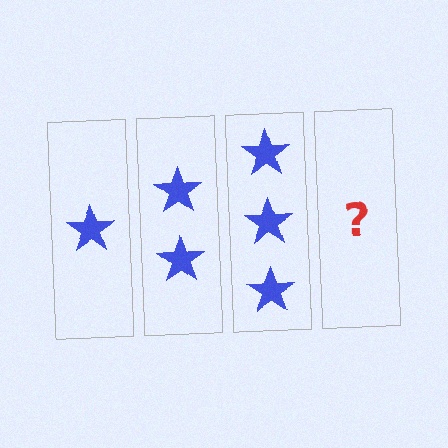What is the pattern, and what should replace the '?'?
The pattern is that each step adds one more star. The '?' should be 4 stars.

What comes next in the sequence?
The next element should be 4 stars.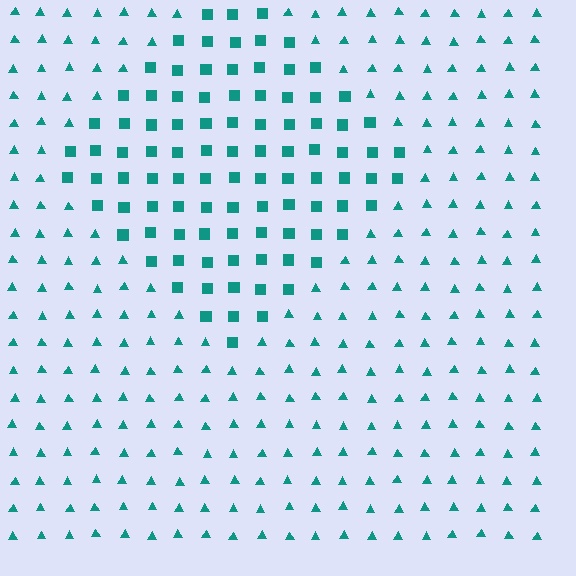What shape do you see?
I see a diamond.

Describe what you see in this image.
The image is filled with small teal elements arranged in a uniform grid. A diamond-shaped region contains squares, while the surrounding area contains triangles. The boundary is defined purely by the change in element shape.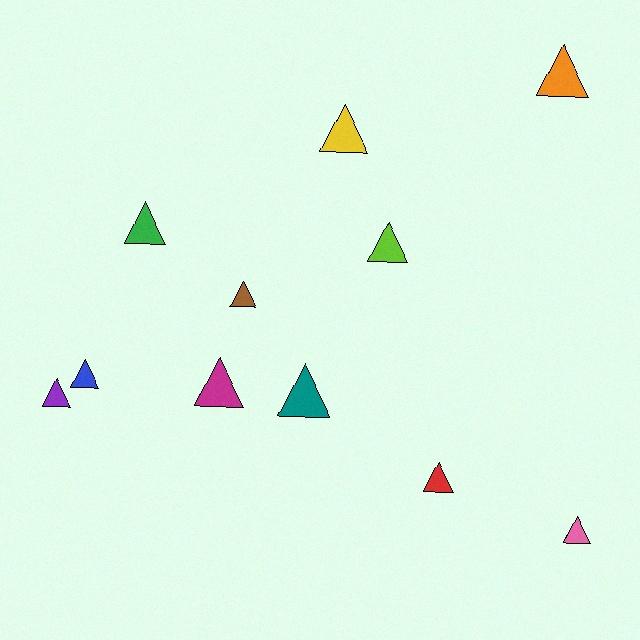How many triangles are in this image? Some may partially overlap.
There are 11 triangles.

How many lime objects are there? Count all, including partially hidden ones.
There is 1 lime object.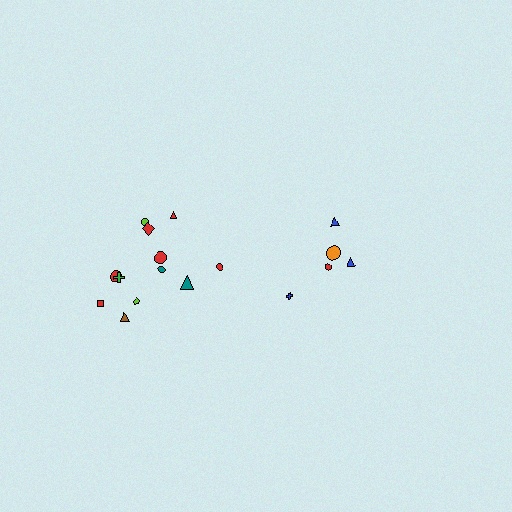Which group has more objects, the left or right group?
The left group.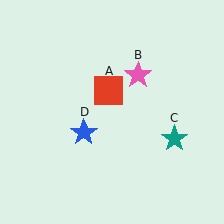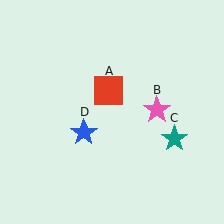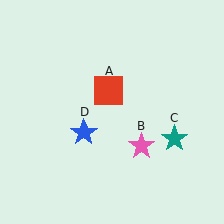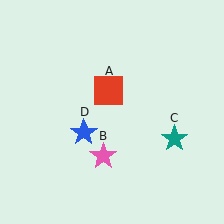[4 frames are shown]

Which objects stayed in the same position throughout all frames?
Red square (object A) and teal star (object C) and blue star (object D) remained stationary.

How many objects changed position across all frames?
1 object changed position: pink star (object B).